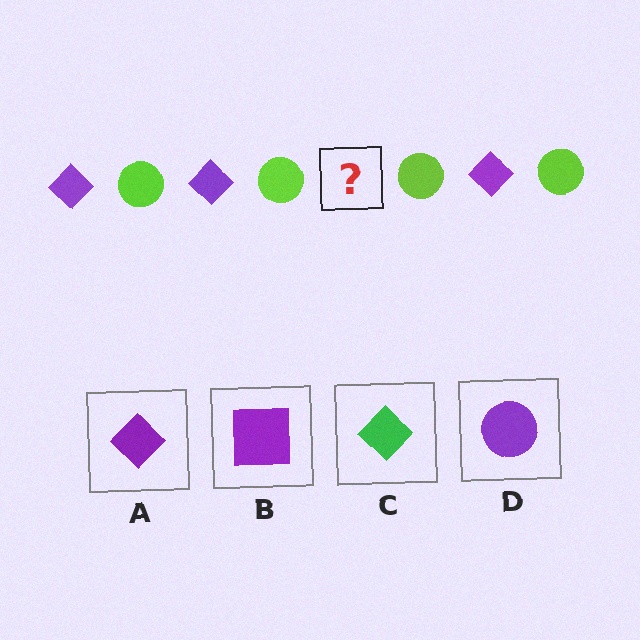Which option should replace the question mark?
Option A.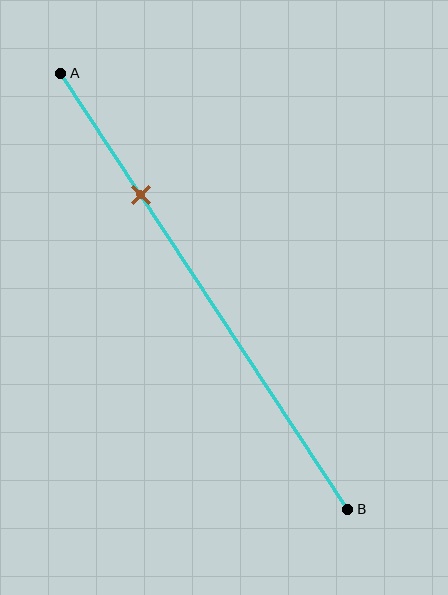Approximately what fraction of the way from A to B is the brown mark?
The brown mark is approximately 30% of the way from A to B.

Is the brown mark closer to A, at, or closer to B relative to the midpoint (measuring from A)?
The brown mark is closer to point A than the midpoint of segment AB.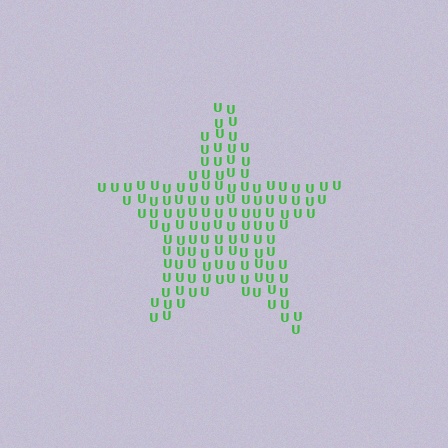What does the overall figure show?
The overall figure shows a star.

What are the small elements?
The small elements are letter U's.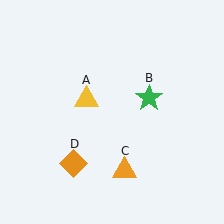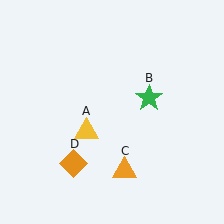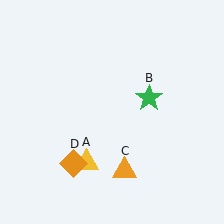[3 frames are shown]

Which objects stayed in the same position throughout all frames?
Green star (object B) and orange triangle (object C) and orange diamond (object D) remained stationary.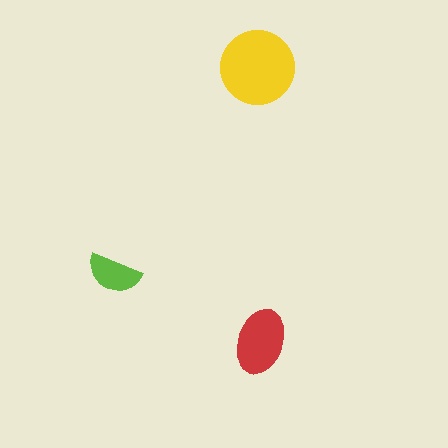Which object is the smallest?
The lime semicircle.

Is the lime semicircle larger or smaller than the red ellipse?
Smaller.